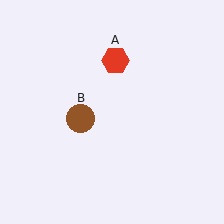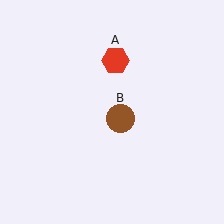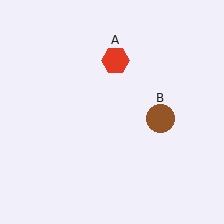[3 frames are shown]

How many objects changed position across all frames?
1 object changed position: brown circle (object B).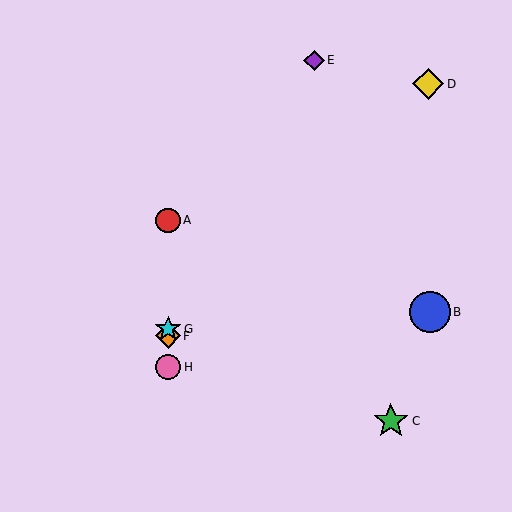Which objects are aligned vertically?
Objects A, F, G, H are aligned vertically.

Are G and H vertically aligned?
Yes, both are at x≈168.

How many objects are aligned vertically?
4 objects (A, F, G, H) are aligned vertically.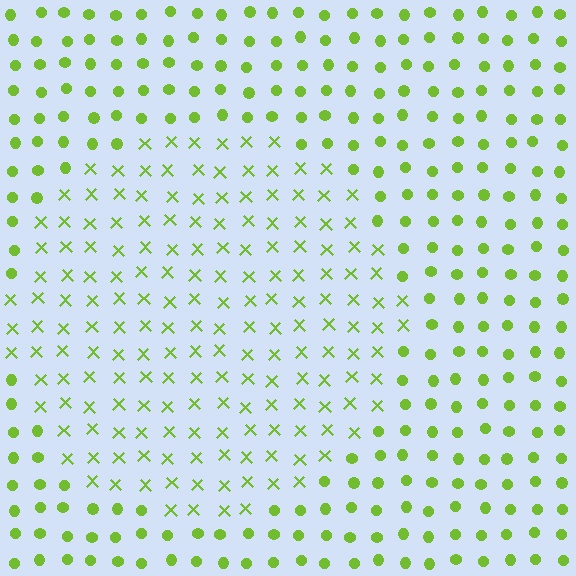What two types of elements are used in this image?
The image uses X marks inside the circle region and circles outside it.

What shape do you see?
I see a circle.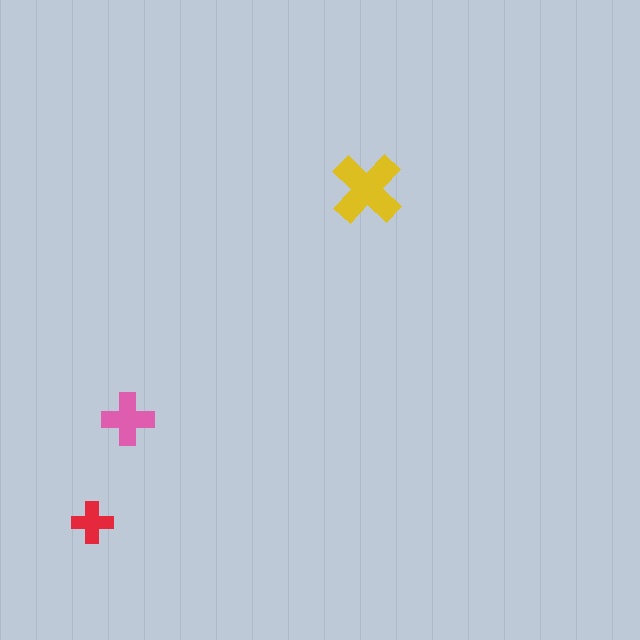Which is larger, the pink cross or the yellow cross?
The yellow one.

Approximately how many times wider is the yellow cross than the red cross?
About 2 times wider.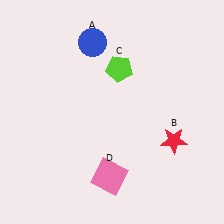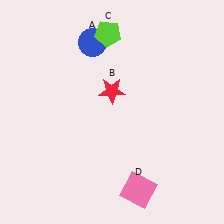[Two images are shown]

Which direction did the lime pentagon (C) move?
The lime pentagon (C) moved up.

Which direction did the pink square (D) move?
The pink square (D) moved right.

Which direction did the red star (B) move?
The red star (B) moved left.